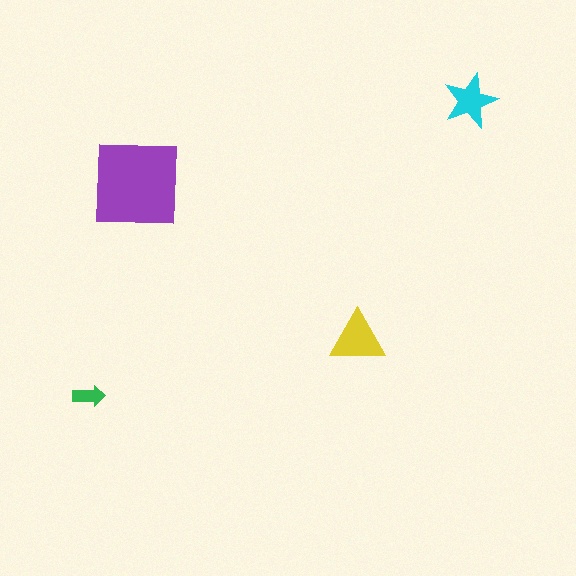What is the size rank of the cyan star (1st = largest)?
3rd.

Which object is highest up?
The cyan star is topmost.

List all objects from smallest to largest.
The green arrow, the cyan star, the yellow triangle, the purple square.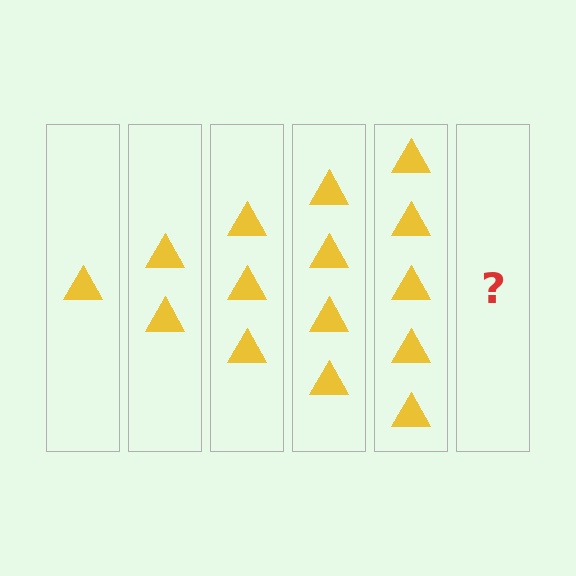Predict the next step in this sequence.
The next step is 6 triangles.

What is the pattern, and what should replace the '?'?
The pattern is that each step adds one more triangle. The '?' should be 6 triangles.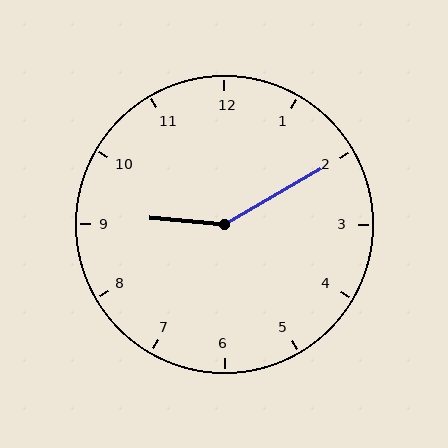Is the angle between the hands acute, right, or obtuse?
It is obtuse.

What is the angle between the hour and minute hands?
Approximately 145 degrees.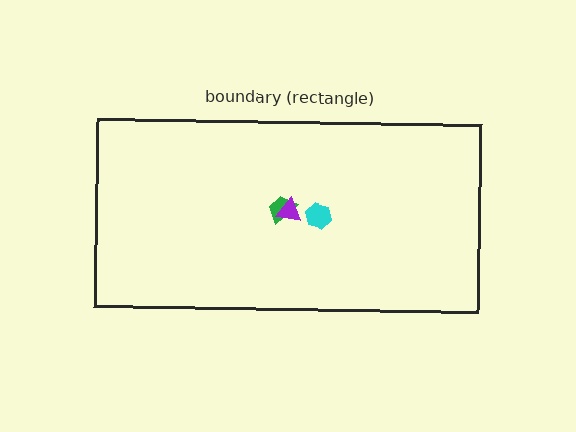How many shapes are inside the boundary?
3 inside, 0 outside.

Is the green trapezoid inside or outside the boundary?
Inside.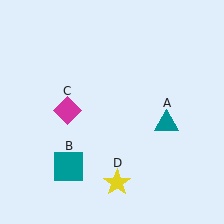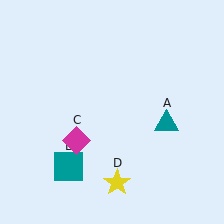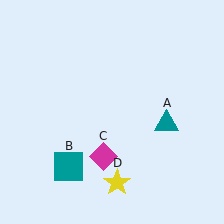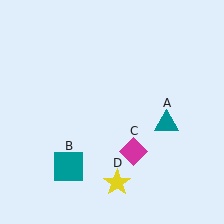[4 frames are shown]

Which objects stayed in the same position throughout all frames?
Teal triangle (object A) and teal square (object B) and yellow star (object D) remained stationary.